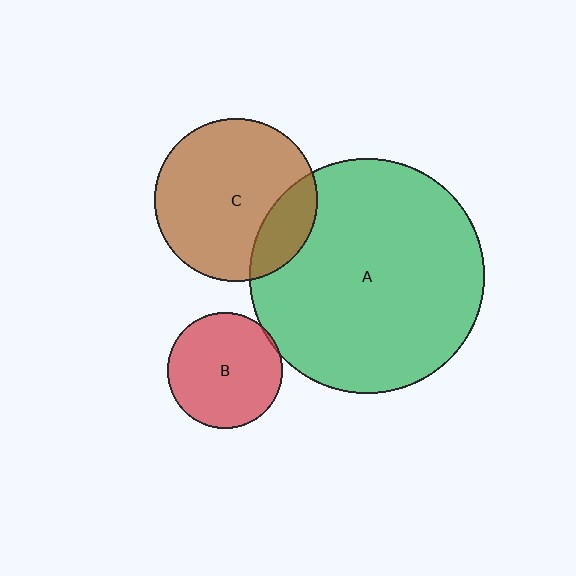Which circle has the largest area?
Circle A (green).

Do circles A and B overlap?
Yes.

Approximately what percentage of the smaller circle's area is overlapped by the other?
Approximately 5%.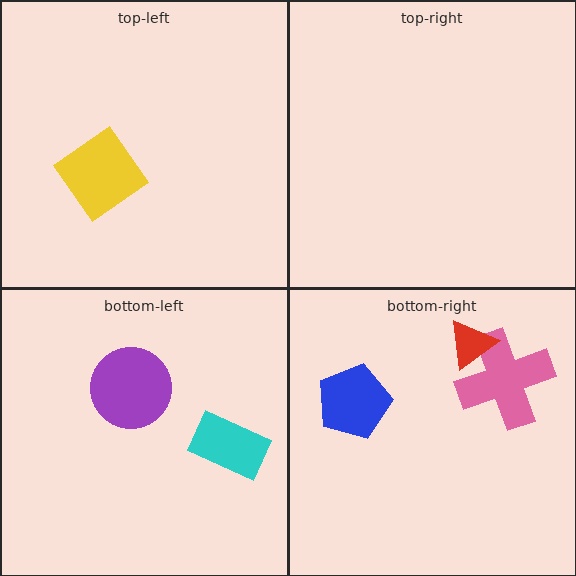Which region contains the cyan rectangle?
The bottom-left region.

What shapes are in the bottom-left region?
The purple circle, the cyan rectangle.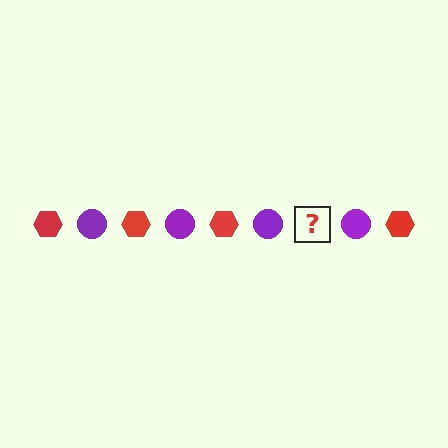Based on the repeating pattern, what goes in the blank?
The blank should be a red hexagon.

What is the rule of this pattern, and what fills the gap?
The rule is that the pattern alternates between red hexagon and purple circle. The gap should be filled with a red hexagon.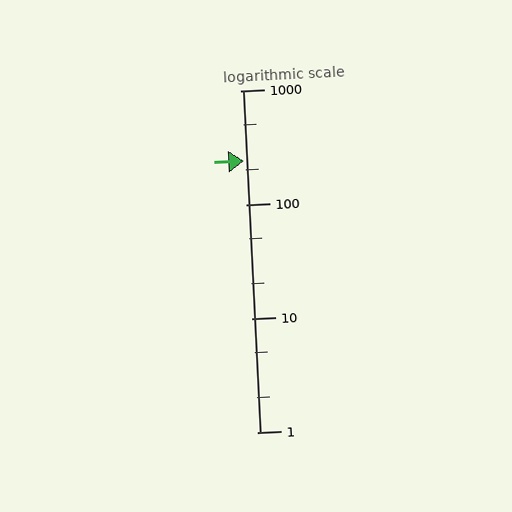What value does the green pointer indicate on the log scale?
The pointer indicates approximately 240.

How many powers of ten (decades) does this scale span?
The scale spans 3 decades, from 1 to 1000.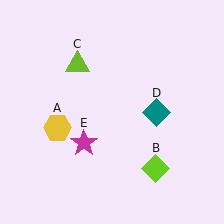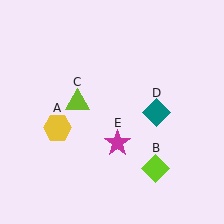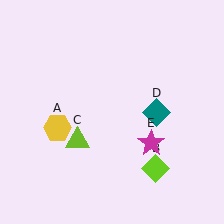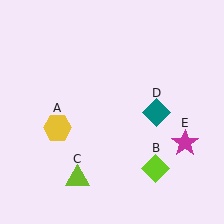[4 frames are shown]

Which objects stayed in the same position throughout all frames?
Yellow hexagon (object A) and lime diamond (object B) and teal diamond (object D) remained stationary.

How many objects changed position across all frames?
2 objects changed position: lime triangle (object C), magenta star (object E).